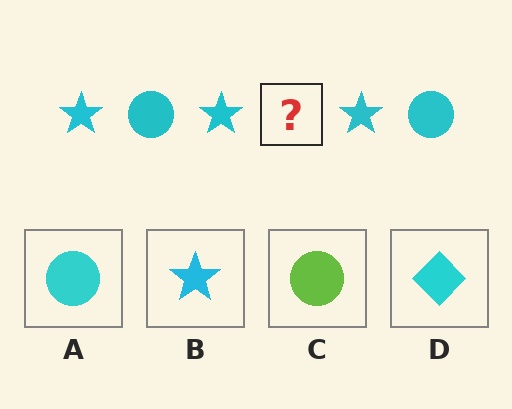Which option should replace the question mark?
Option A.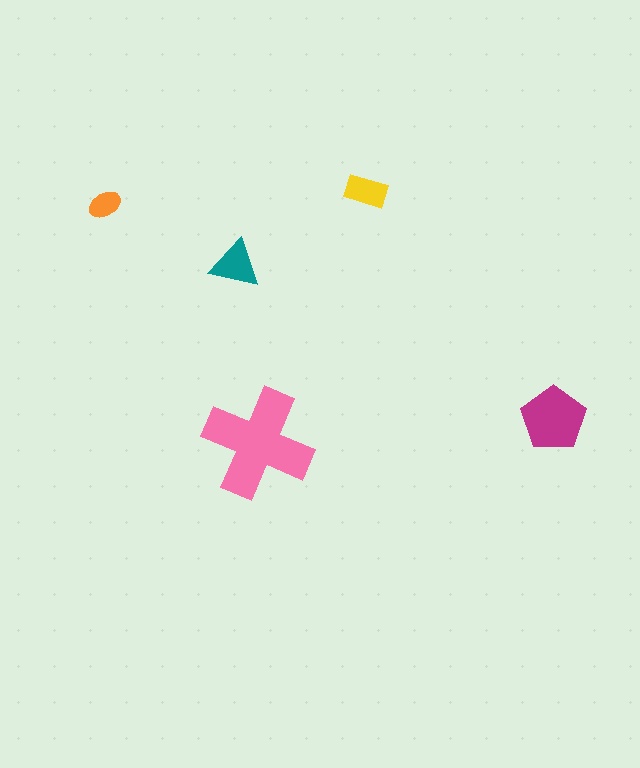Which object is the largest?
The pink cross.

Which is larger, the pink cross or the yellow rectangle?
The pink cross.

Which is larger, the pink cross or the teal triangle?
The pink cross.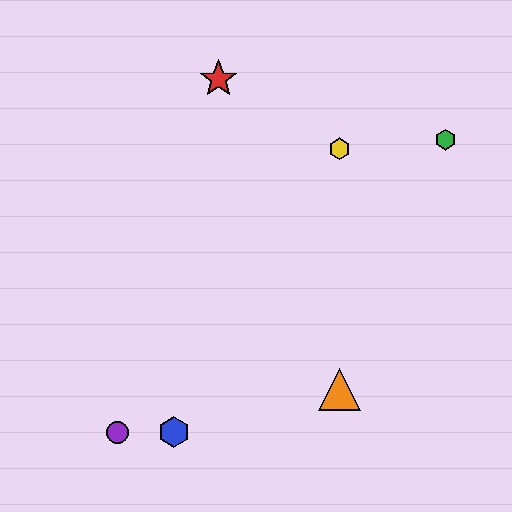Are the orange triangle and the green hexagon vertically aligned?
No, the orange triangle is at x≈340 and the green hexagon is at x≈446.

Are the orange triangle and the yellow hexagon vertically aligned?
Yes, both are at x≈340.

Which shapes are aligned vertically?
The yellow hexagon, the orange triangle are aligned vertically.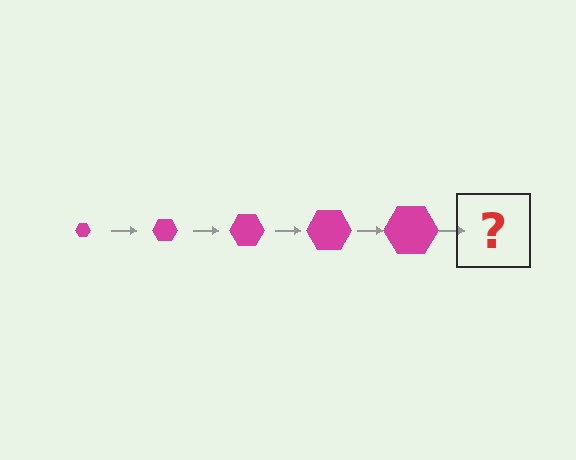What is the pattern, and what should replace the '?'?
The pattern is that the hexagon gets progressively larger each step. The '?' should be a magenta hexagon, larger than the previous one.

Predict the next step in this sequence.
The next step is a magenta hexagon, larger than the previous one.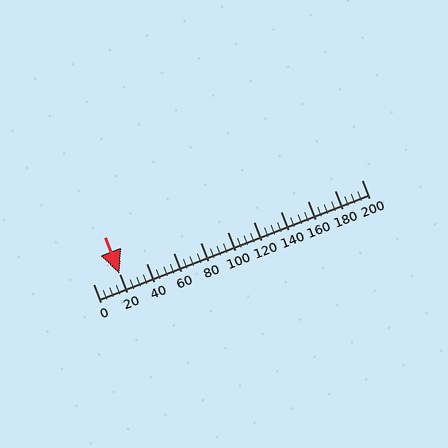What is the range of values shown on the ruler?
The ruler shows values from 0 to 200.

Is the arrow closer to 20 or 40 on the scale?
The arrow is closer to 20.